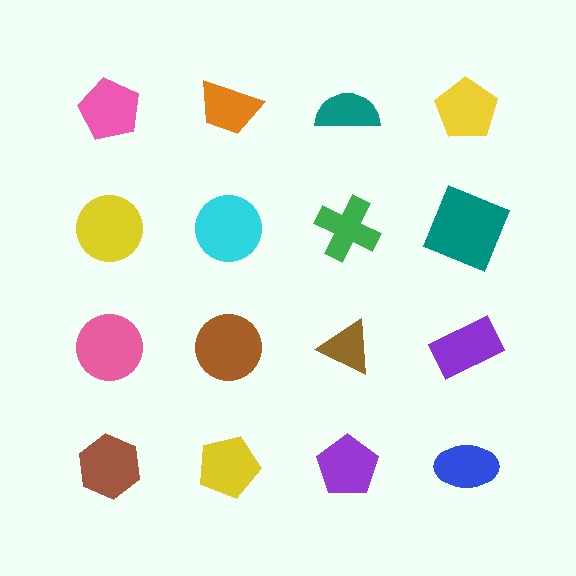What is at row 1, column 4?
A yellow pentagon.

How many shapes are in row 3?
4 shapes.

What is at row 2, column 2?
A cyan circle.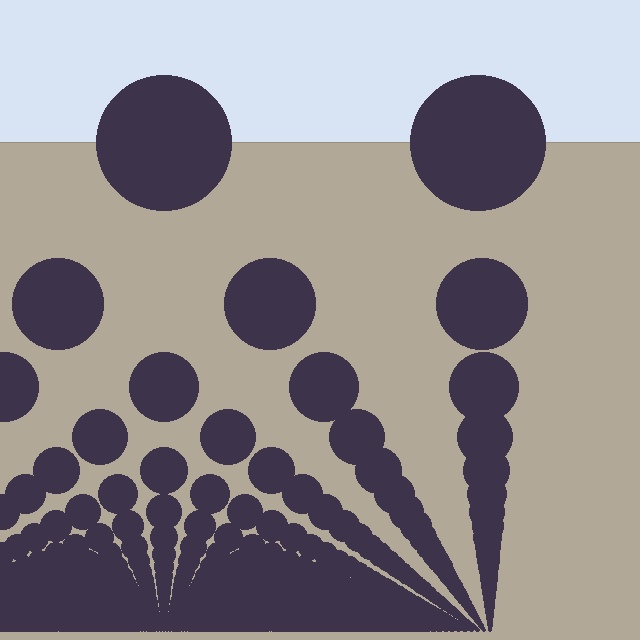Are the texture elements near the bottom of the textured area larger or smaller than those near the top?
Smaller. The gradient is inverted — elements near the bottom are smaller and denser.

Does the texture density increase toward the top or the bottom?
Density increases toward the bottom.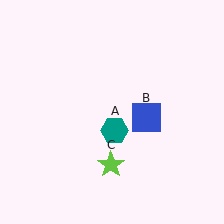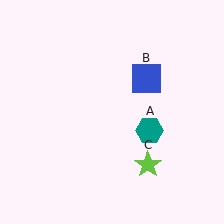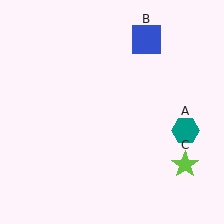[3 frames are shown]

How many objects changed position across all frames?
3 objects changed position: teal hexagon (object A), blue square (object B), lime star (object C).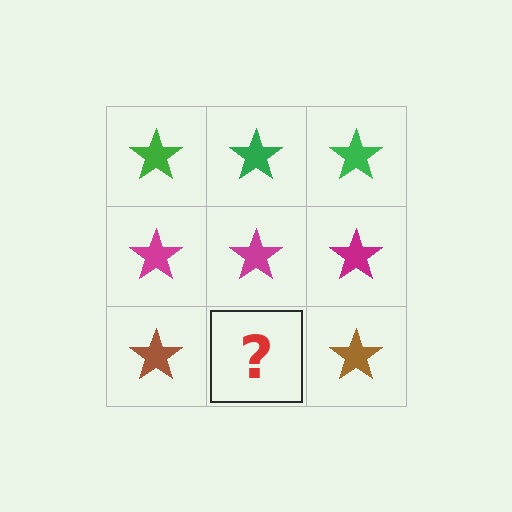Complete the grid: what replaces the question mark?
The question mark should be replaced with a brown star.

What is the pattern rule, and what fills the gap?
The rule is that each row has a consistent color. The gap should be filled with a brown star.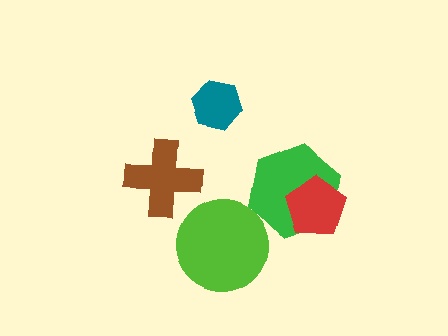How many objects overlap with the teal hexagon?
0 objects overlap with the teal hexagon.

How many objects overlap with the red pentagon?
1 object overlaps with the red pentagon.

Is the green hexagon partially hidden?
Yes, it is partially covered by another shape.